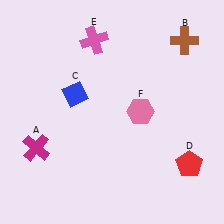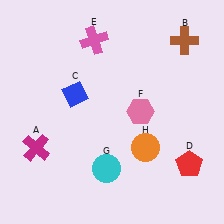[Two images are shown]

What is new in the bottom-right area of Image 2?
An orange circle (H) was added in the bottom-right area of Image 2.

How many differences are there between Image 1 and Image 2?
There are 2 differences between the two images.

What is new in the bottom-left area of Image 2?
A cyan circle (G) was added in the bottom-left area of Image 2.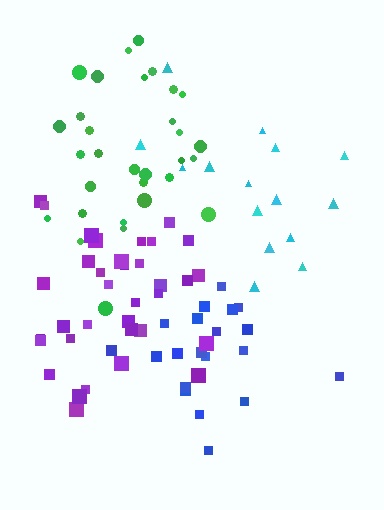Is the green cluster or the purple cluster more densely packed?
Green.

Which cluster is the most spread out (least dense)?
Cyan.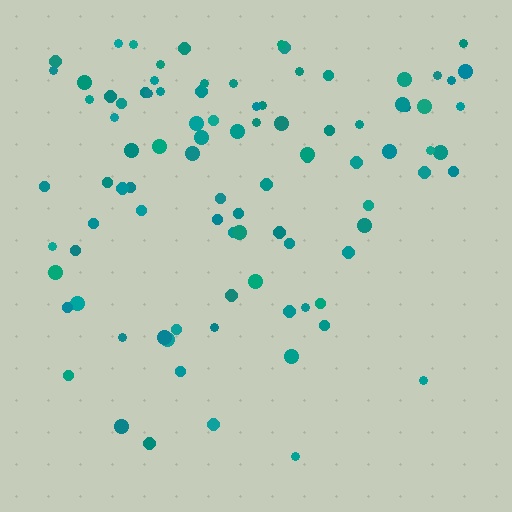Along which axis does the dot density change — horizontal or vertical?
Vertical.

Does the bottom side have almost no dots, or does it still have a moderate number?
Still a moderate number, just noticeably fewer than the top.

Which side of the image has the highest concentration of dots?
The top.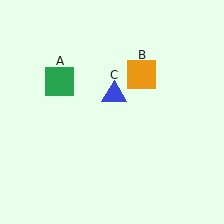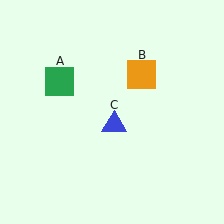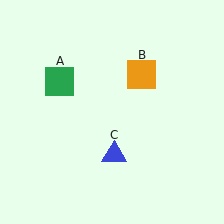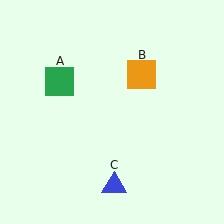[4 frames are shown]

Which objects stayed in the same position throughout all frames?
Green square (object A) and orange square (object B) remained stationary.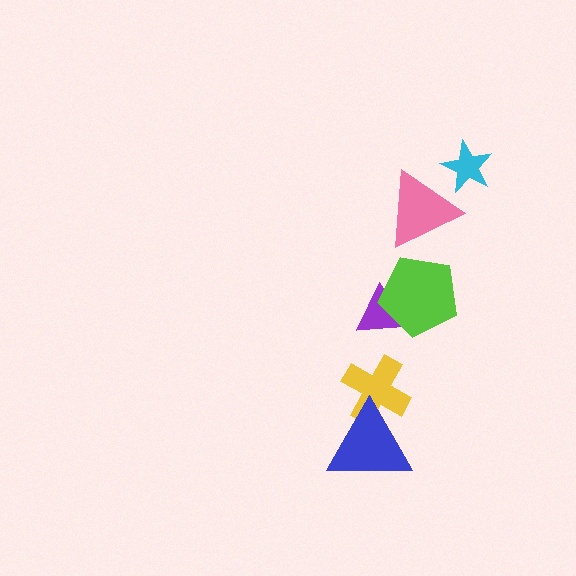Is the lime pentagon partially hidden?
No, no other shape covers it.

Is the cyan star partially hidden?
Yes, it is partially covered by another shape.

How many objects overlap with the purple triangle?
1 object overlaps with the purple triangle.